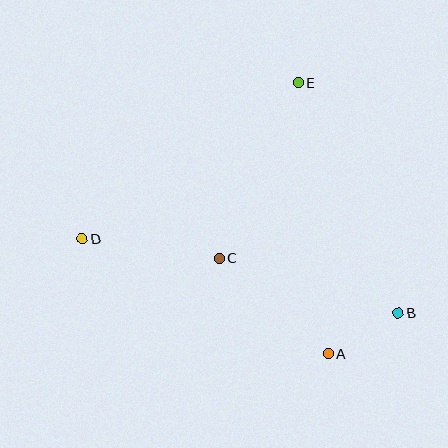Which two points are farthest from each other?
Points B and D are farthest from each other.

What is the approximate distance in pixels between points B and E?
The distance between B and E is approximately 251 pixels.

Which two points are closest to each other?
Points A and B are closest to each other.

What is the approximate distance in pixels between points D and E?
The distance between D and E is approximately 267 pixels.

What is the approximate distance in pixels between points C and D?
The distance between C and D is approximately 139 pixels.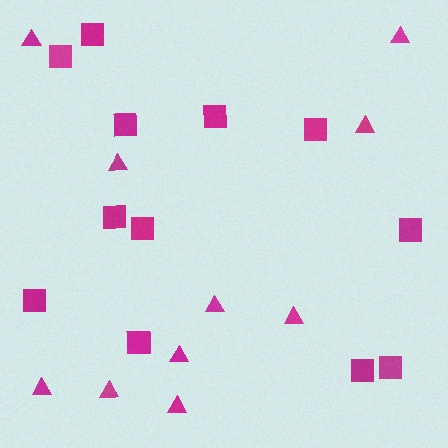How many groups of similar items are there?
There are 2 groups: one group of squares (12) and one group of triangles (10).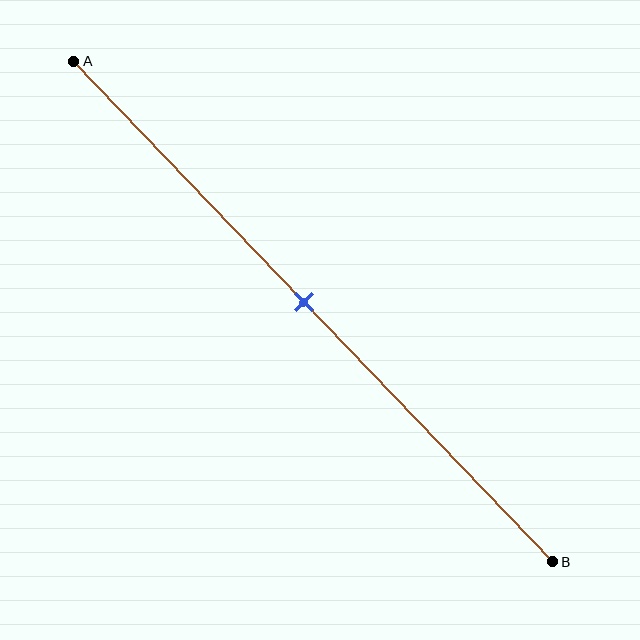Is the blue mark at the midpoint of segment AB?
Yes, the mark is approximately at the midpoint.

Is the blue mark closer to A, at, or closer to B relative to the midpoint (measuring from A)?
The blue mark is approximately at the midpoint of segment AB.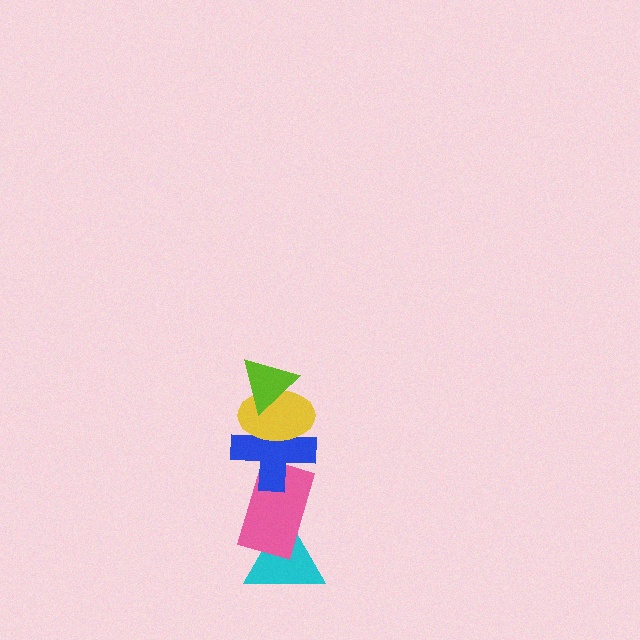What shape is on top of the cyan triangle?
The pink rectangle is on top of the cyan triangle.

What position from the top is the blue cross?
The blue cross is 3rd from the top.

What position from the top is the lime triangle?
The lime triangle is 1st from the top.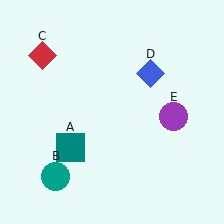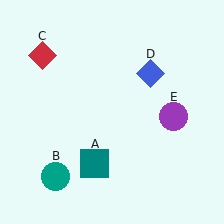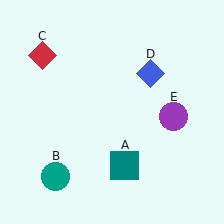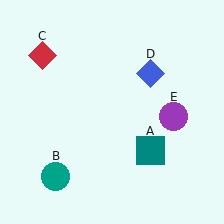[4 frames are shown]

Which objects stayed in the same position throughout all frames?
Teal circle (object B) and red diamond (object C) and blue diamond (object D) and purple circle (object E) remained stationary.